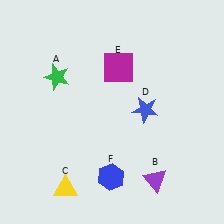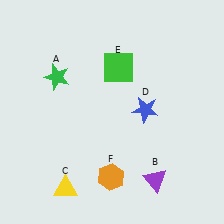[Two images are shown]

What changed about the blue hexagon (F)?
In Image 1, F is blue. In Image 2, it changed to orange.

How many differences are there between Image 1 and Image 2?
There are 2 differences between the two images.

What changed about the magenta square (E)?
In Image 1, E is magenta. In Image 2, it changed to green.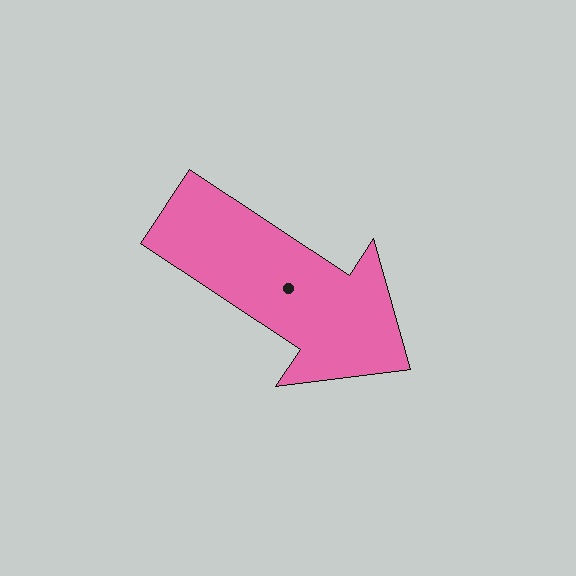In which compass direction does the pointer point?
Southeast.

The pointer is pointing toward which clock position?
Roughly 4 o'clock.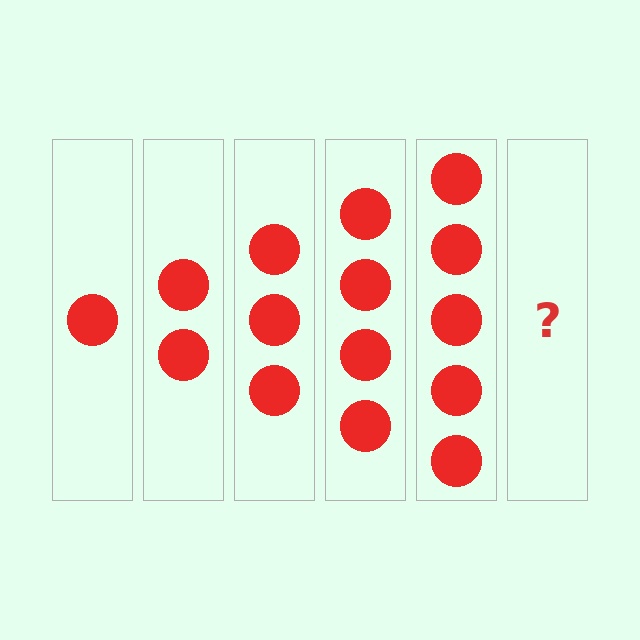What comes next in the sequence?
The next element should be 6 circles.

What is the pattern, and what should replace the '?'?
The pattern is that each step adds one more circle. The '?' should be 6 circles.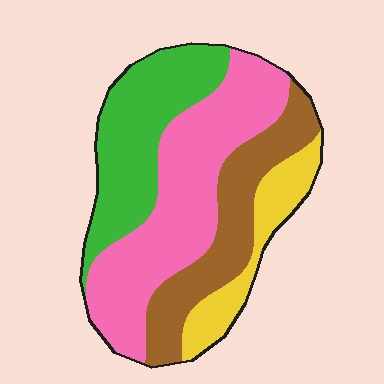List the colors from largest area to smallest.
From largest to smallest: pink, green, brown, yellow.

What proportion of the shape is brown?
Brown covers around 20% of the shape.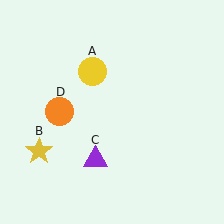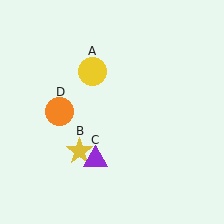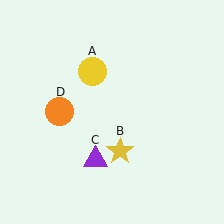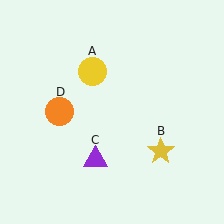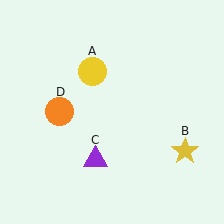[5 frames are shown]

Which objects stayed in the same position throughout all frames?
Yellow circle (object A) and purple triangle (object C) and orange circle (object D) remained stationary.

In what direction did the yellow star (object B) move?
The yellow star (object B) moved right.